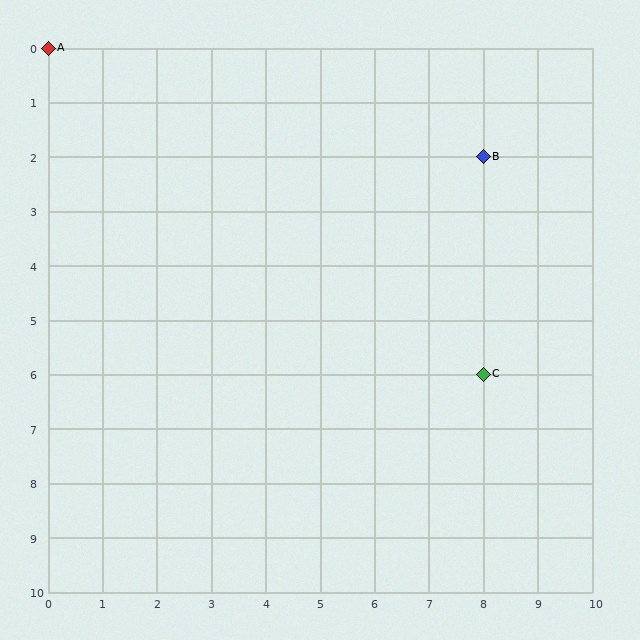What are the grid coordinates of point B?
Point B is at grid coordinates (8, 2).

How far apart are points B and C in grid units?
Points B and C are 4 rows apart.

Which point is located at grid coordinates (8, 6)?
Point C is at (8, 6).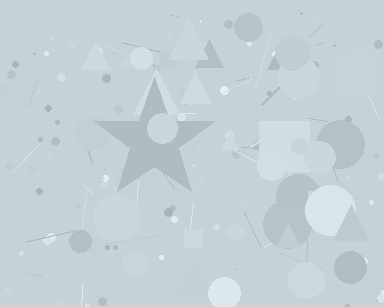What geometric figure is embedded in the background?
A star is embedded in the background.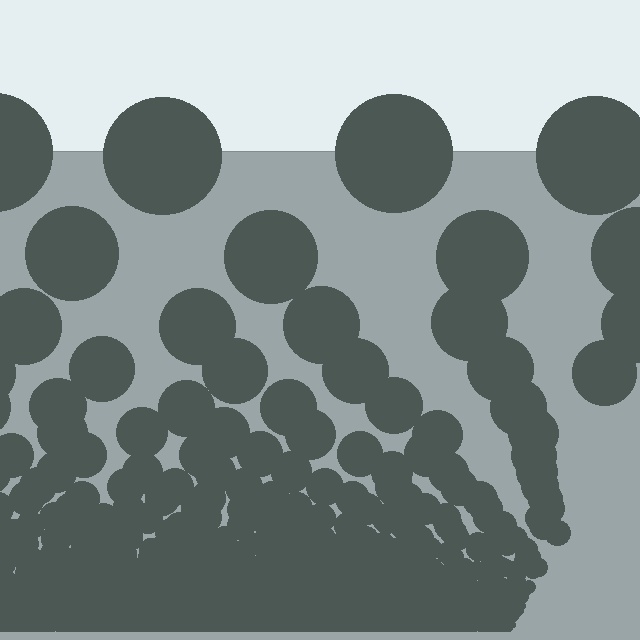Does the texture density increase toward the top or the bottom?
Density increases toward the bottom.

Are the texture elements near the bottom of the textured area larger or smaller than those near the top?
Smaller. The gradient is inverted — elements near the bottom are smaller and denser.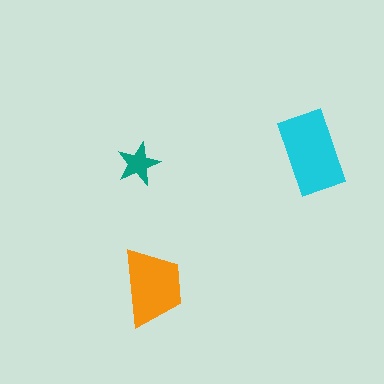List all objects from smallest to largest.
The teal star, the orange trapezoid, the cyan rectangle.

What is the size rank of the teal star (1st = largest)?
3rd.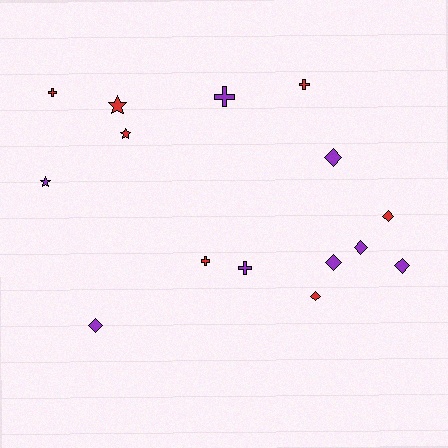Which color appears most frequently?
Purple, with 8 objects.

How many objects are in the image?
There are 15 objects.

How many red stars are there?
There are 2 red stars.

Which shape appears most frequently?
Diamond, with 7 objects.